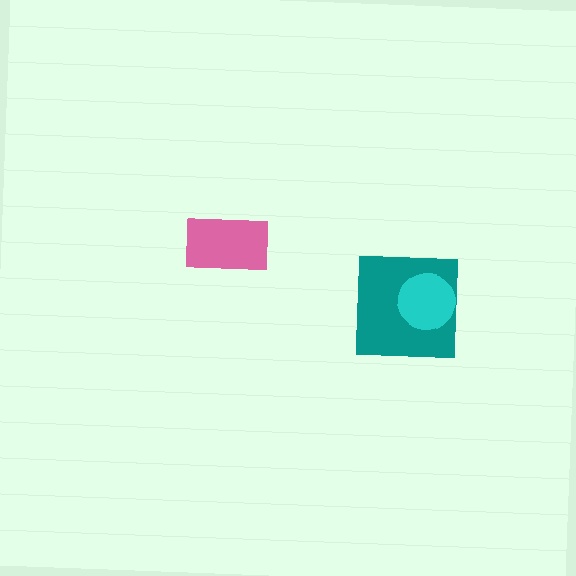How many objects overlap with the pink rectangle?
0 objects overlap with the pink rectangle.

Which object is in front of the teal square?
The cyan circle is in front of the teal square.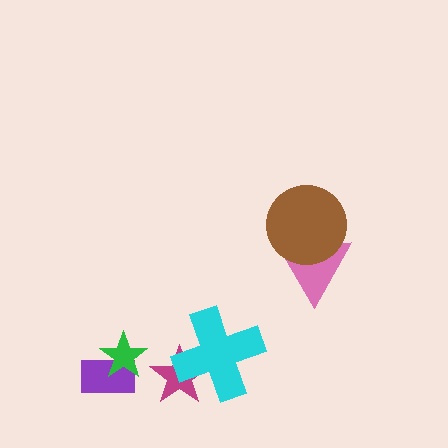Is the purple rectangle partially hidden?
Yes, it is partially covered by another shape.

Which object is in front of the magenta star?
The cyan cross is in front of the magenta star.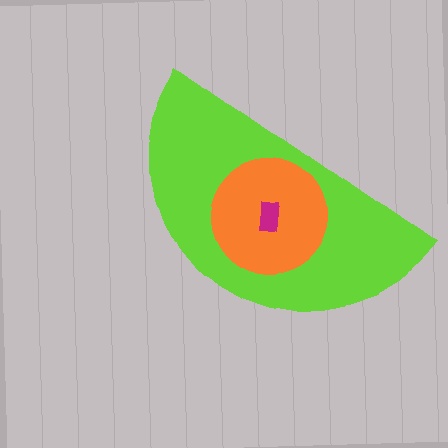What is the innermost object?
The magenta rectangle.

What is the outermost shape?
The lime semicircle.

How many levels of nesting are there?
3.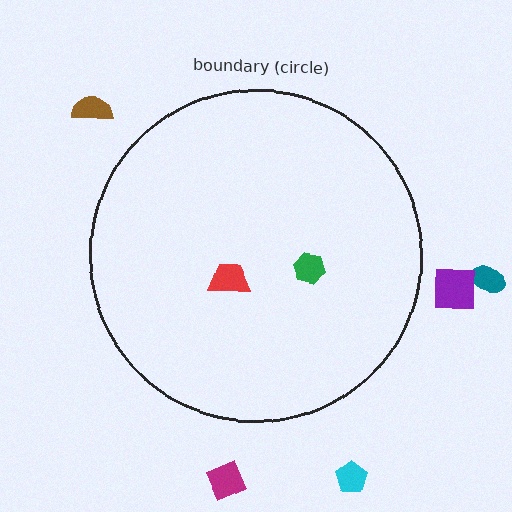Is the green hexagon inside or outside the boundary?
Inside.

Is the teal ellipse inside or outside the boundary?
Outside.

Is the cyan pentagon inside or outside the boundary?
Outside.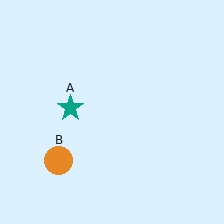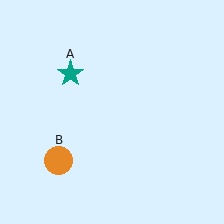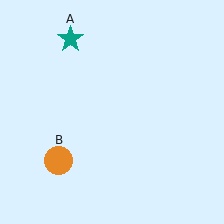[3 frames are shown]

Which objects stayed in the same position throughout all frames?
Orange circle (object B) remained stationary.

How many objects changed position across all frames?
1 object changed position: teal star (object A).